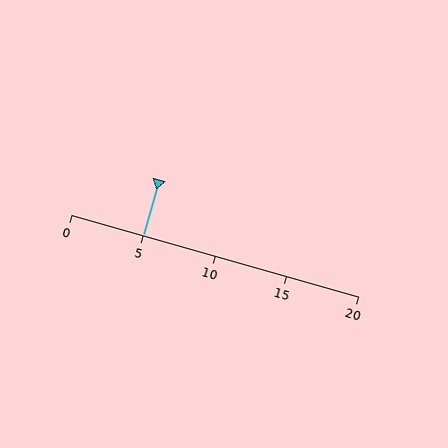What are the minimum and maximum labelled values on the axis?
The axis runs from 0 to 20.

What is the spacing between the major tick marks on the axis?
The major ticks are spaced 5 apart.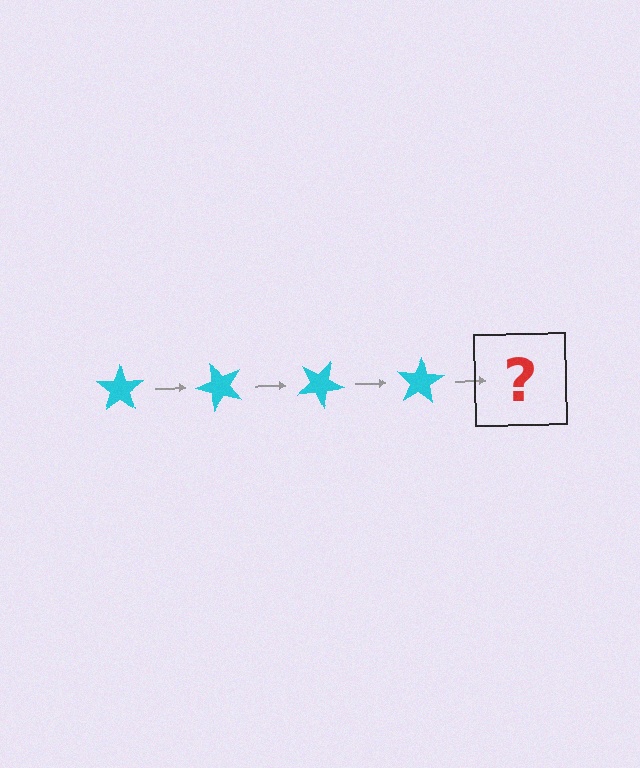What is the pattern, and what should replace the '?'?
The pattern is that the star rotates 50 degrees each step. The '?' should be a cyan star rotated 200 degrees.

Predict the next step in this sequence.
The next step is a cyan star rotated 200 degrees.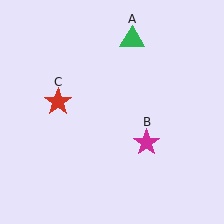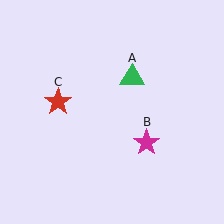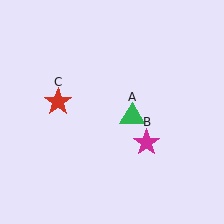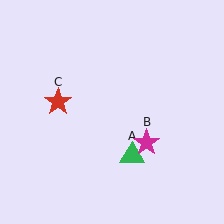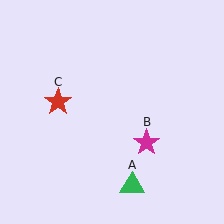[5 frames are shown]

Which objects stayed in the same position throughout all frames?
Magenta star (object B) and red star (object C) remained stationary.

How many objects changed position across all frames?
1 object changed position: green triangle (object A).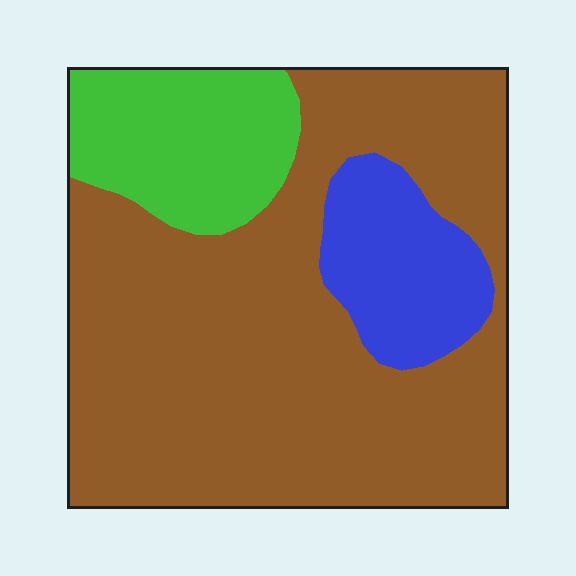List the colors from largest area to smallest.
From largest to smallest: brown, green, blue.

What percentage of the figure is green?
Green takes up less than a quarter of the figure.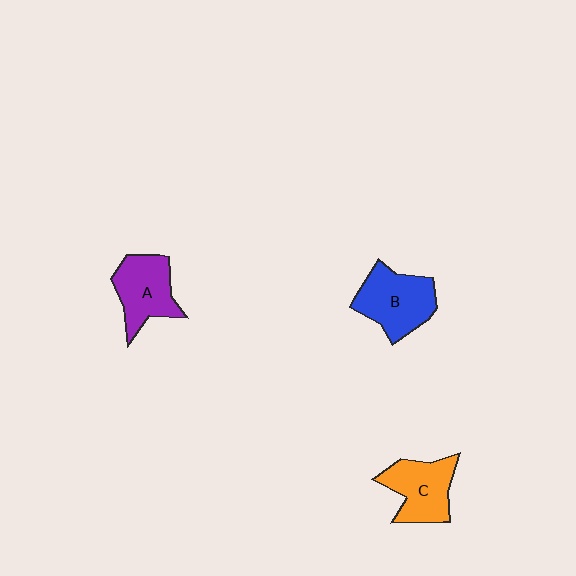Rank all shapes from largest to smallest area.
From largest to smallest: B (blue), A (purple), C (orange).